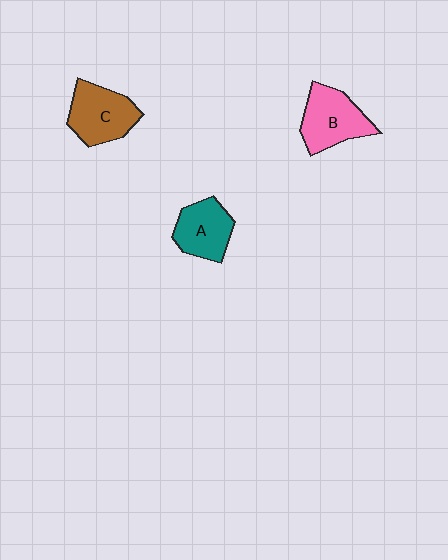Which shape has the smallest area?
Shape A (teal).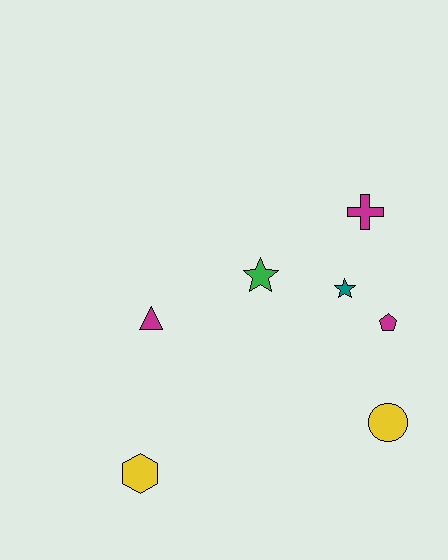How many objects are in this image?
There are 7 objects.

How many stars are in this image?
There are 2 stars.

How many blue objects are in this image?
There are no blue objects.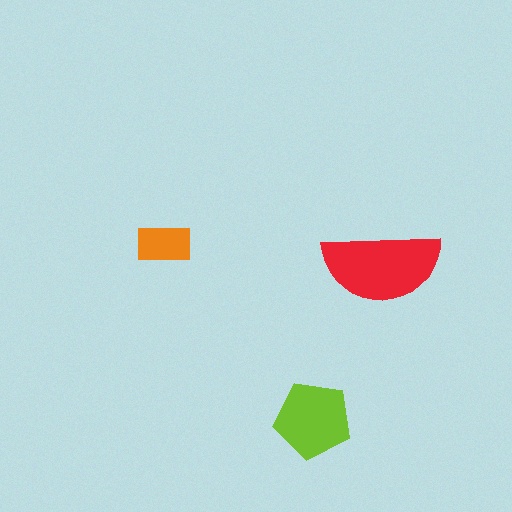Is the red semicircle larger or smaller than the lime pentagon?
Larger.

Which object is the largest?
The red semicircle.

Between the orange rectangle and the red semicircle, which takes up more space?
The red semicircle.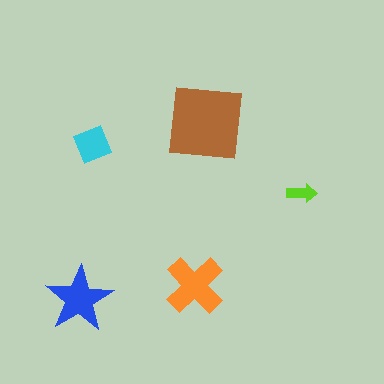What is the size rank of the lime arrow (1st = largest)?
5th.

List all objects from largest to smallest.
The brown square, the orange cross, the blue star, the cyan square, the lime arrow.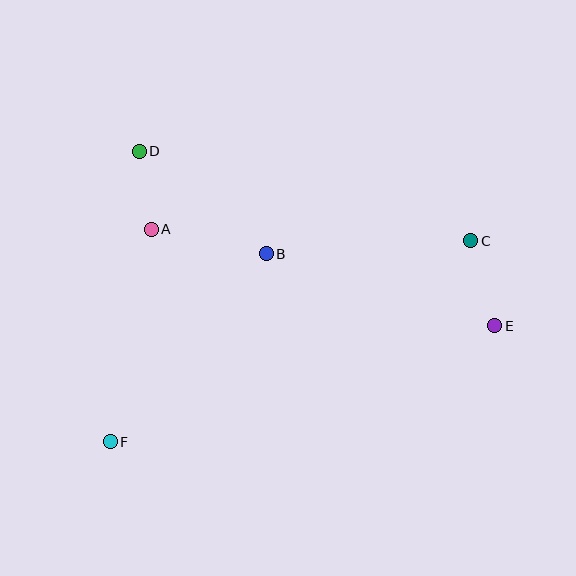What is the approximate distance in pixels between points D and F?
The distance between D and F is approximately 292 pixels.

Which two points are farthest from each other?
Points C and F are farthest from each other.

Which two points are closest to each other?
Points A and D are closest to each other.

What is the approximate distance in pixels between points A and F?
The distance between A and F is approximately 216 pixels.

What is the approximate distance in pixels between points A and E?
The distance between A and E is approximately 357 pixels.